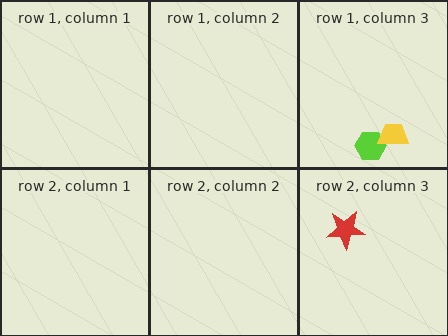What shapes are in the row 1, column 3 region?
The lime hexagon, the yellow trapezoid.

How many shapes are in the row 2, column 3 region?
1.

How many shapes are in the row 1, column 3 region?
2.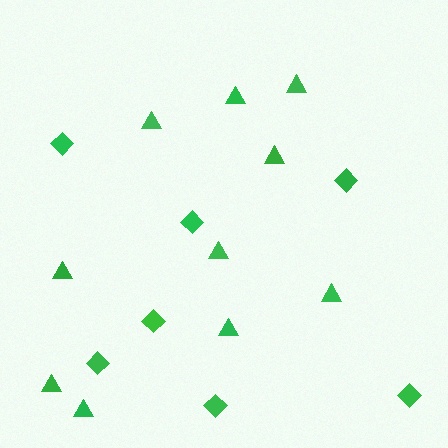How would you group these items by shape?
There are 2 groups: one group of diamonds (7) and one group of triangles (10).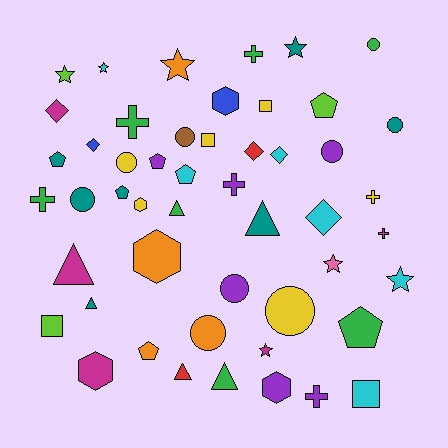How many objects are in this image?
There are 50 objects.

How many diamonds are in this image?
There are 5 diamonds.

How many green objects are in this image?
There are 7 green objects.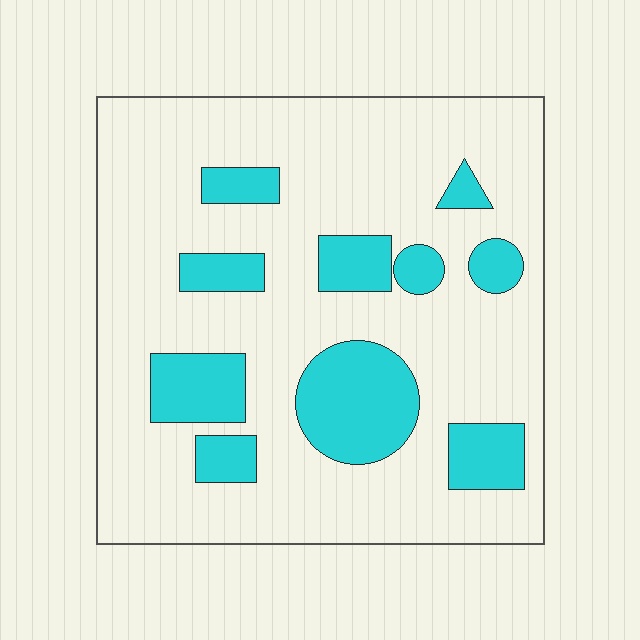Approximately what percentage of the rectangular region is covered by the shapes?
Approximately 20%.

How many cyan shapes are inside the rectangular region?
10.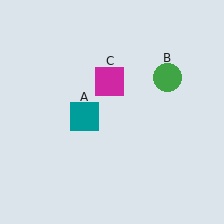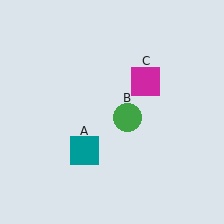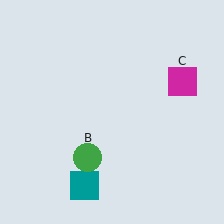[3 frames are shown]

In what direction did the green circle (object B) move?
The green circle (object B) moved down and to the left.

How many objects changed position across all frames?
3 objects changed position: teal square (object A), green circle (object B), magenta square (object C).